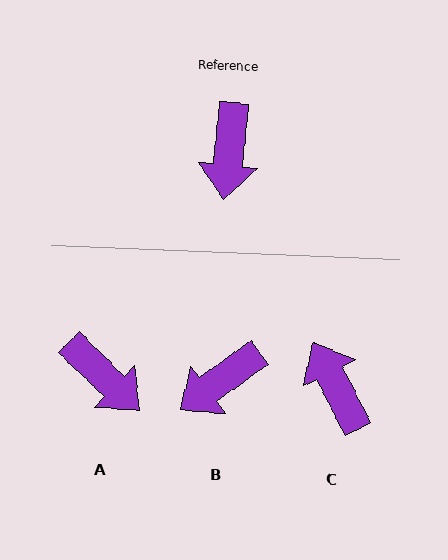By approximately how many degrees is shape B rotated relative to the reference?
Approximately 48 degrees clockwise.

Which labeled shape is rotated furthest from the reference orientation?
C, about 147 degrees away.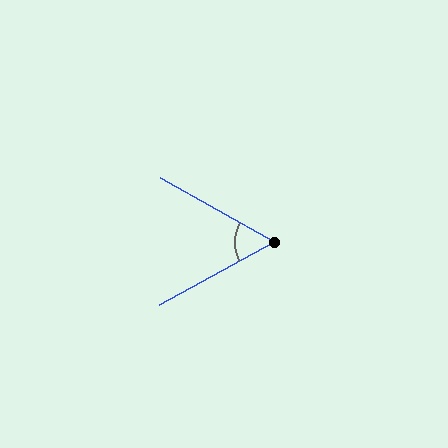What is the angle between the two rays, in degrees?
Approximately 58 degrees.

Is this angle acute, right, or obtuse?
It is acute.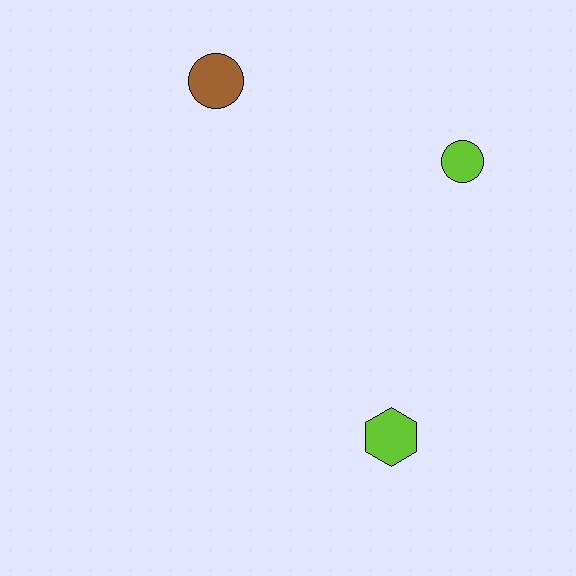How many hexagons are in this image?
There is 1 hexagon.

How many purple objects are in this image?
There are no purple objects.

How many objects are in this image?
There are 3 objects.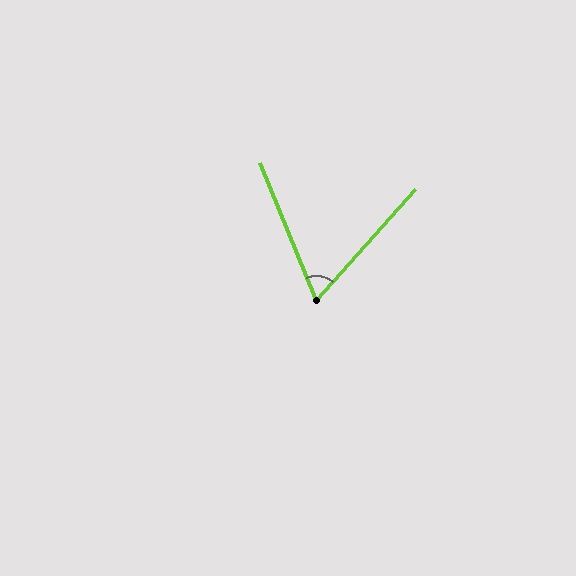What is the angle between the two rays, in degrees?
Approximately 64 degrees.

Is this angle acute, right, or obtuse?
It is acute.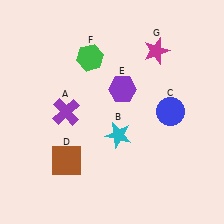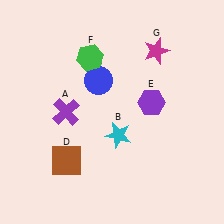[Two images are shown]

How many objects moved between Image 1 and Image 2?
2 objects moved between the two images.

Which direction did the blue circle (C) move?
The blue circle (C) moved left.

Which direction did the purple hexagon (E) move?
The purple hexagon (E) moved right.